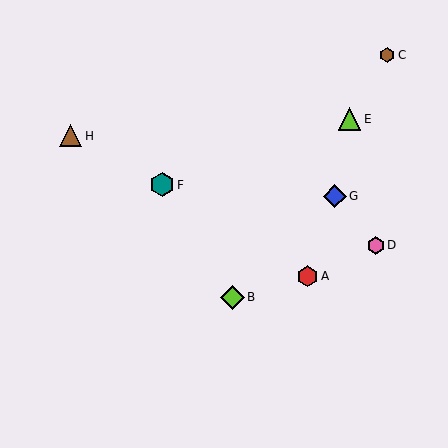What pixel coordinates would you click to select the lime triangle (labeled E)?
Click at (349, 119) to select the lime triangle E.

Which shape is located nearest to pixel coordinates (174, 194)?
The teal hexagon (labeled F) at (162, 185) is nearest to that location.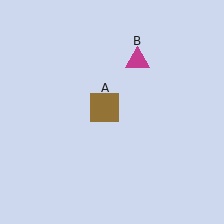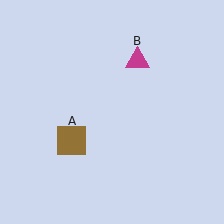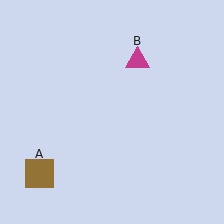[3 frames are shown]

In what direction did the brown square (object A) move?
The brown square (object A) moved down and to the left.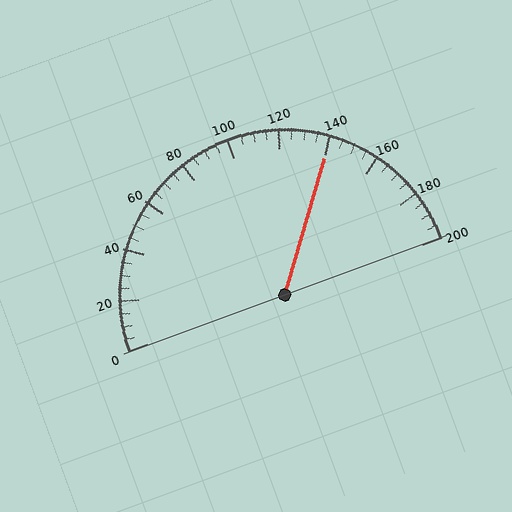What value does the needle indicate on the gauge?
The needle indicates approximately 140.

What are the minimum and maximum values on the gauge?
The gauge ranges from 0 to 200.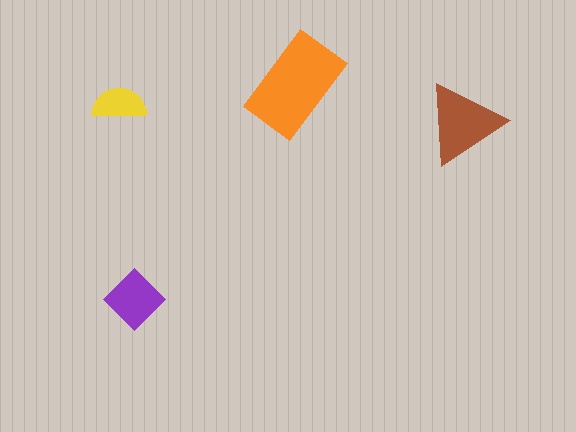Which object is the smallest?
The yellow semicircle.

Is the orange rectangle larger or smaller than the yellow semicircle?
Larger.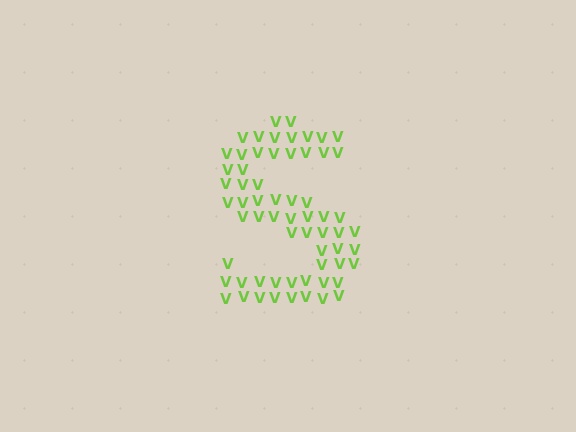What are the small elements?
The small elements are letter V's.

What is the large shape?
The large shape is the letter S.